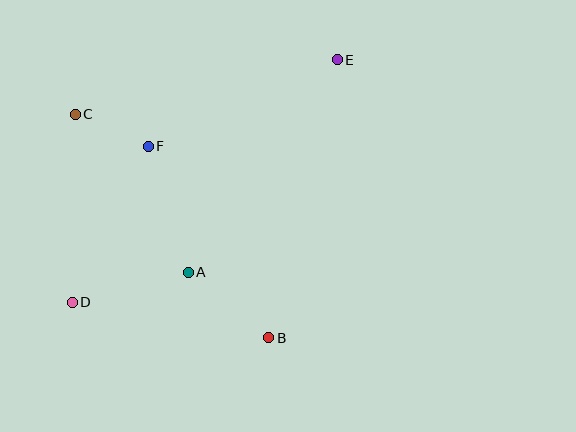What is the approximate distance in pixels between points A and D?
The distance between A and D is approximately 120 pixels.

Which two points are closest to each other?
Points C and F are closest to each other.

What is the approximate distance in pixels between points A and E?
The distance between A and E is approximately 259 pixels.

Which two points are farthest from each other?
Points D and E are farthest from each other.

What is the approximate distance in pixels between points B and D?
The distance between B and D is approximately 200 pixels.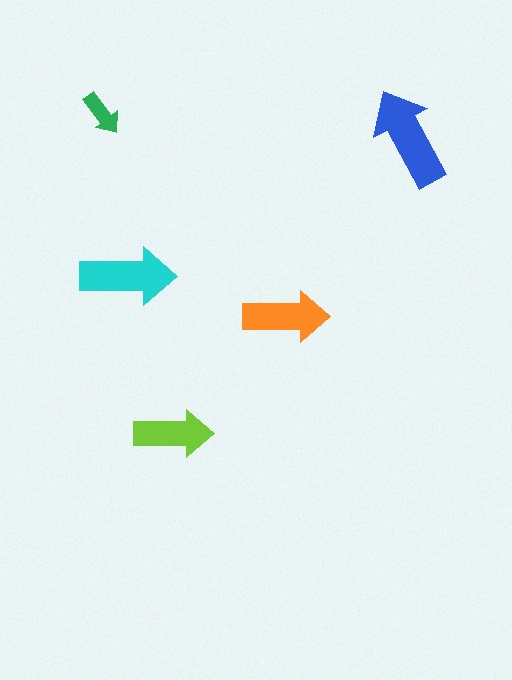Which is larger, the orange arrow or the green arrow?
The orange one.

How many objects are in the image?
There are 5 objects in the image.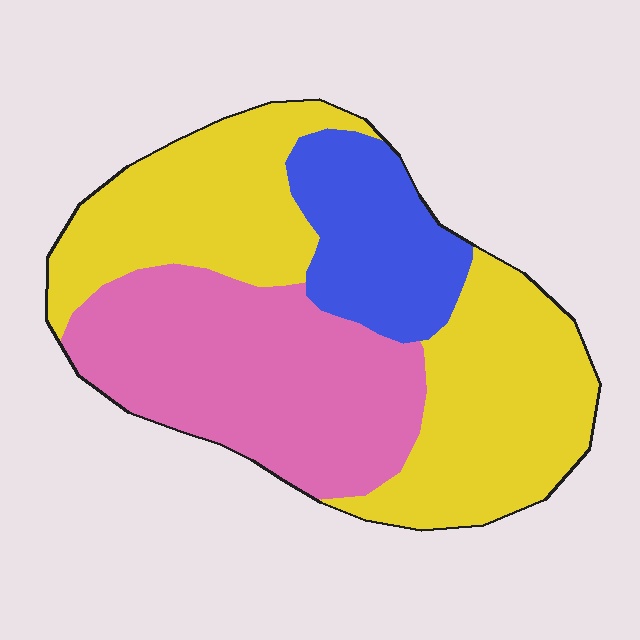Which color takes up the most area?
Yellow, at roughly 50%.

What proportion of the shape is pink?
Pink covers 35% of the shape.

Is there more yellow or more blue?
Yellow.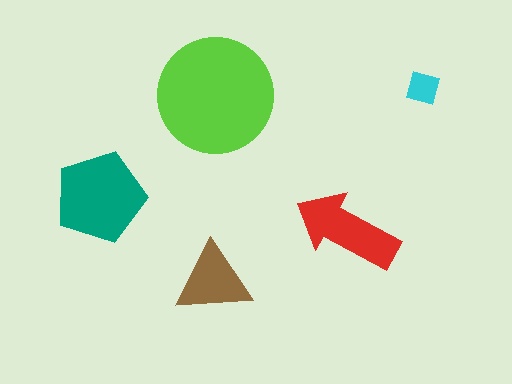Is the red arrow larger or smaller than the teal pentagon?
Smaller.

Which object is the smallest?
The cyan diamond.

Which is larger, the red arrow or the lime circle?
The lime circle.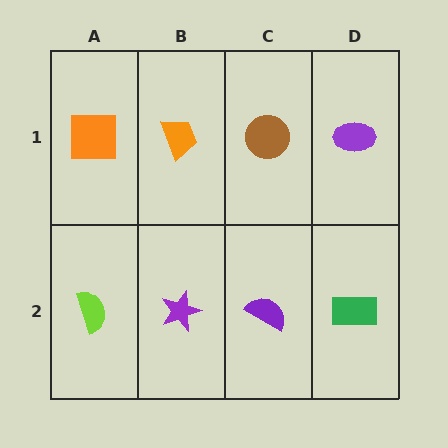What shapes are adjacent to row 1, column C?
A purple semicircle (row 2, column C), an orange trapezoid (row 1, column B), a purple ellipse (row 1, column D).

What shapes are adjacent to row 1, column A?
A lime semicircle (row 2, column A), an orange trapezoid (row 1, column B).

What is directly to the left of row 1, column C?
An orange trapezoid.